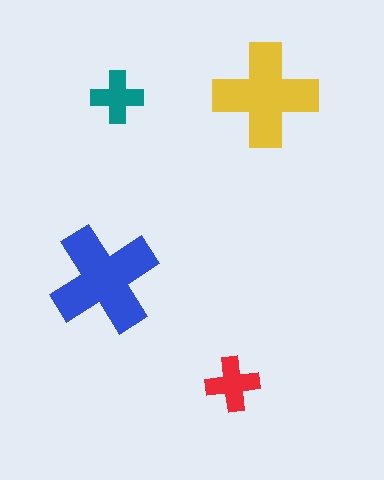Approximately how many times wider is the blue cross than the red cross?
About 2 times wider.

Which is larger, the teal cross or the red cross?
The red one.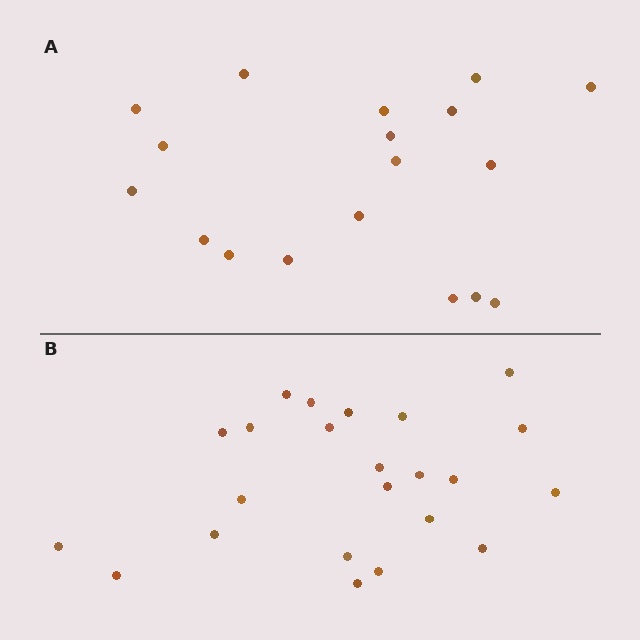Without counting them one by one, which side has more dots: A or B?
Region B (the bottom region) has more dots.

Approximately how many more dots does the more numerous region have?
Region B has about 5 more dots than region A.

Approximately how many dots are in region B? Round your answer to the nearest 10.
About 20 dots. (The exact count is 23, which rounds to 20.)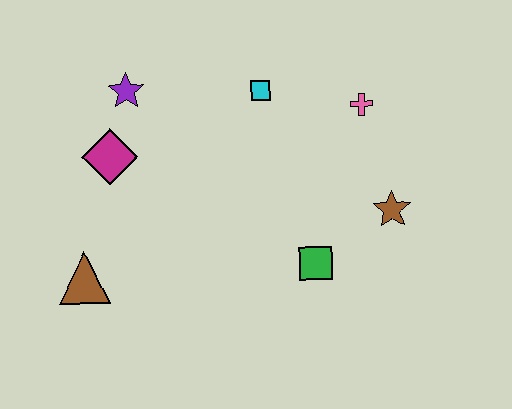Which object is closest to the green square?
The brown star is closest to the green square.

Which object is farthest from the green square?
The purple star is farthest from the green square.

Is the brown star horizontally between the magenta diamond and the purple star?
No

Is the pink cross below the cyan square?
Yes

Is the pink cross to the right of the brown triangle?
Yes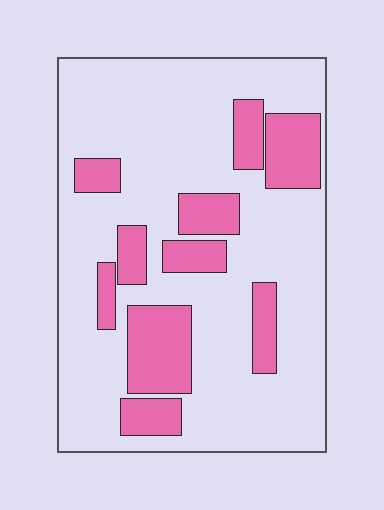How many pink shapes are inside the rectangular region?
10.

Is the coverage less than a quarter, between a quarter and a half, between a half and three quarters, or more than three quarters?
Less than a quarter.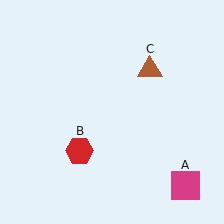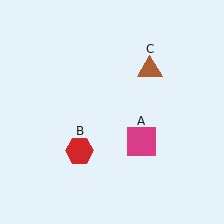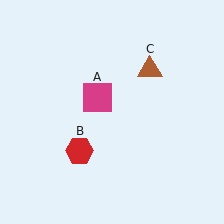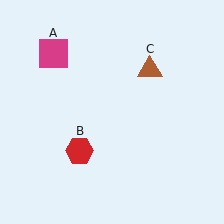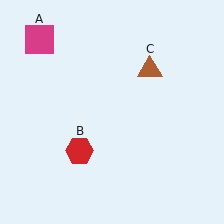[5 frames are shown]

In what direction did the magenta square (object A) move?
The magenta square (object A) moved up and to the left.